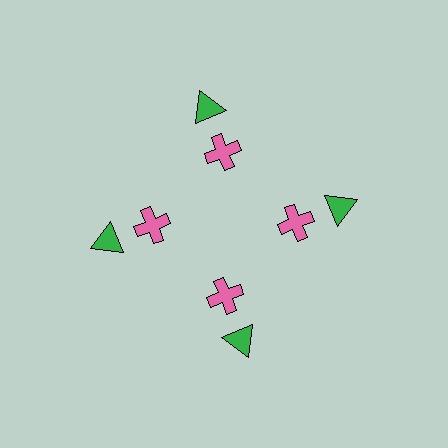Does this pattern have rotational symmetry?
Yes, this pattern has 4-fold rotational symmetry. It looks the same after rotating 90 degrees around the center.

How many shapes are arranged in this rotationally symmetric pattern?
There are 8 shapes, arranged in 4 groups of 2.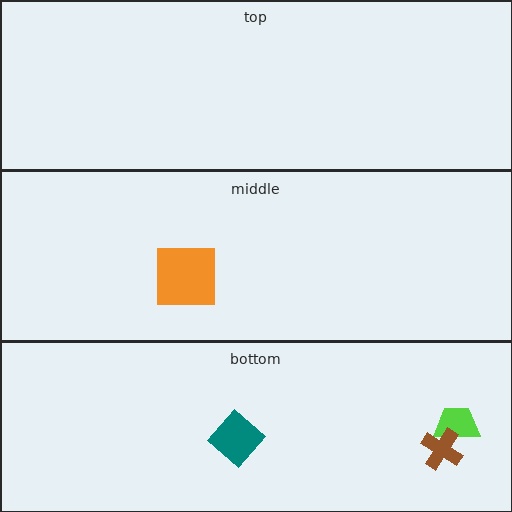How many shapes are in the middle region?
1.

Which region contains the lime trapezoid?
The bottom region.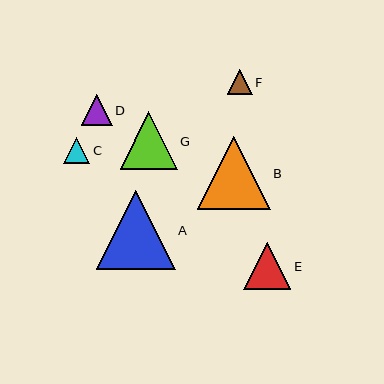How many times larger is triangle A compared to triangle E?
Triangle A is approximately 1.7 times the size of triangle E.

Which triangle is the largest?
Triangle A is the largest with a size of approximately 79 pixels.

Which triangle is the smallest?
Triangle F is the smallest with a size of approximately 25 pixels.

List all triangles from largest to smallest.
From largest to smallest: A, B, G, E, D, C, F.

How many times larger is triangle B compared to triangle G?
Triangle B is approximately 1.3 times the size of triangle G.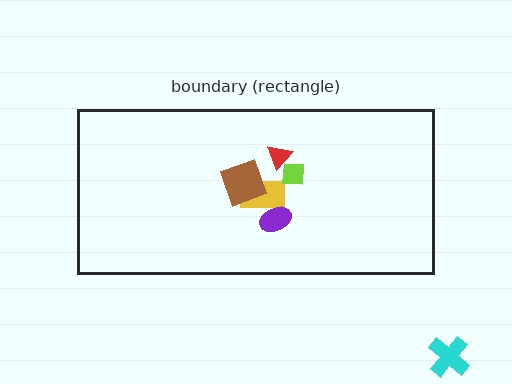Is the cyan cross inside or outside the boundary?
Outside.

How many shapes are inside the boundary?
5 inside, 1 outside.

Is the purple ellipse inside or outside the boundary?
Inside.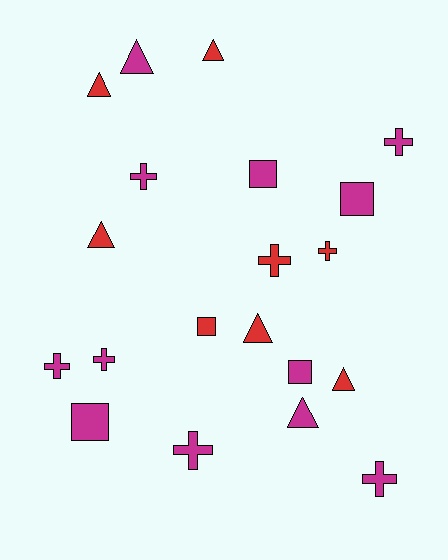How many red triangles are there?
There are 5 red triangles.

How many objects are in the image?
There are 20 objects.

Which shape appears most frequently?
Cross, with 8 objects.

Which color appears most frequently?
Magenta, with 12 objects.